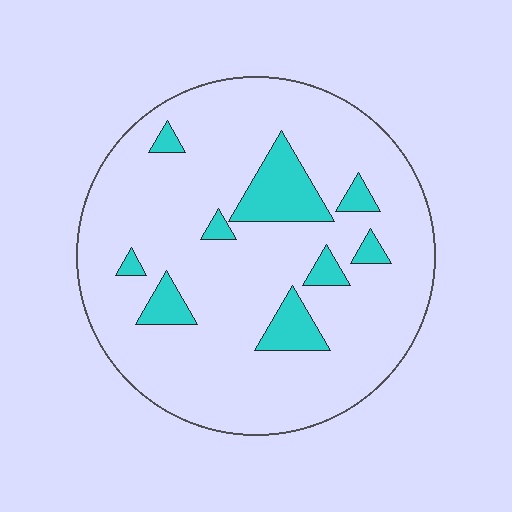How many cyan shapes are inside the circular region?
9.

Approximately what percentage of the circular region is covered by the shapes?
Approximately 15%.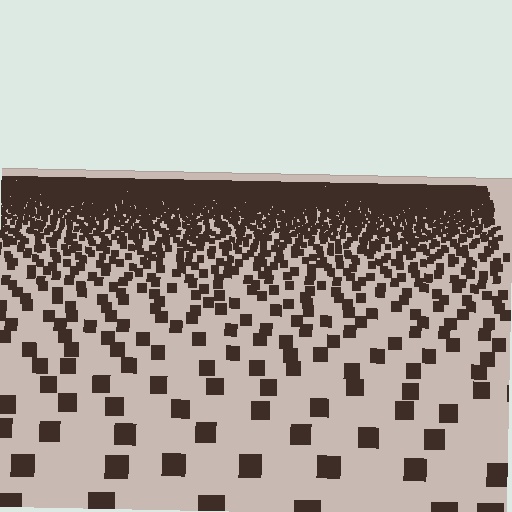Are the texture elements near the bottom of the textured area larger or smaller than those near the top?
Larger. Near the bottom, elements are closer to the viewer and appear at a bigger on-screen size.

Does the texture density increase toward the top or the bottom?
Density increases toward the top.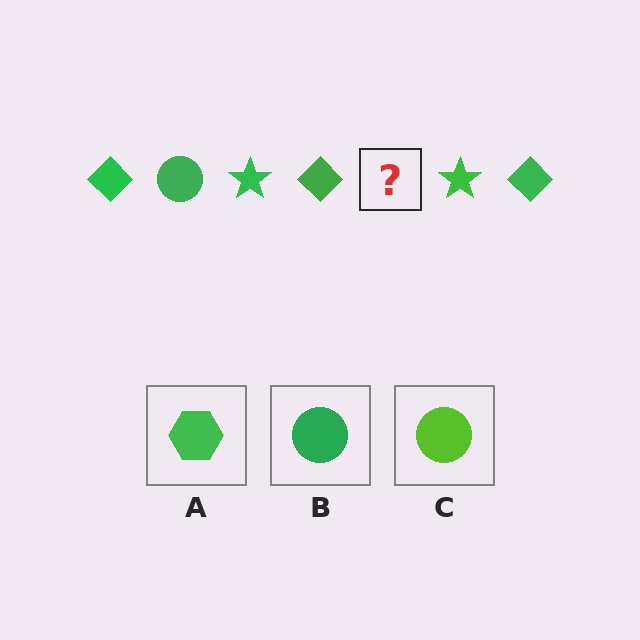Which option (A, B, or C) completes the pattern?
B.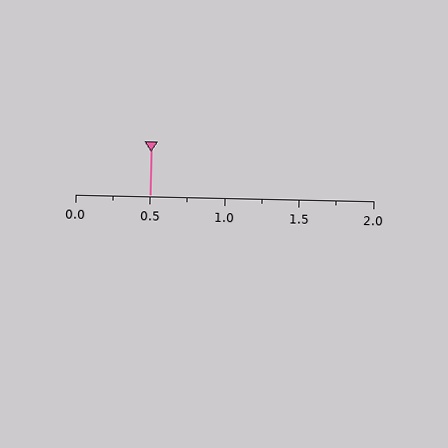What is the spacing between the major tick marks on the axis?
The major ticks are spaced 0.5 apart.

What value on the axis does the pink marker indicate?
The marker indicates approximately 0.5.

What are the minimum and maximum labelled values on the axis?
The axis runs from 0.0 to 2.0.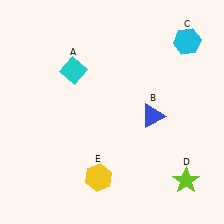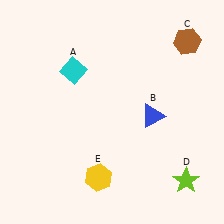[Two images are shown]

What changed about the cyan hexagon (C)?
In Image 1, C is cyan. In Image 2, it changed to brown.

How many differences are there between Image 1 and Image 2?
There is 1 difference between the two images.